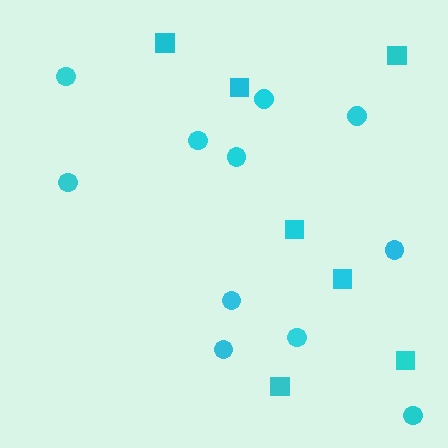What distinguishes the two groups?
There are 2 groups: one group of circles (11) and one group of squares (7).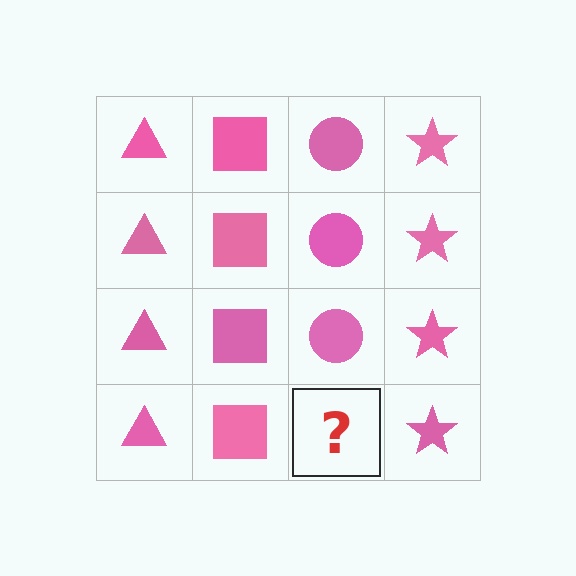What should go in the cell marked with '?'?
The missing cell should contain a pink circle.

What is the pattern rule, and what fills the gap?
The rule is that each column has a consistent shape. The gap should be filled with a pink circle.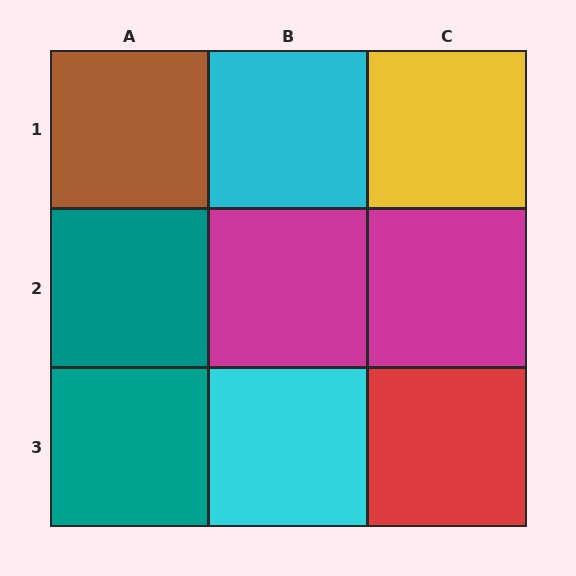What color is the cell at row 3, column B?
Cyan.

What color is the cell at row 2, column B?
Magenta.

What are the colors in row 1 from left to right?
Brown, cyan, yellow.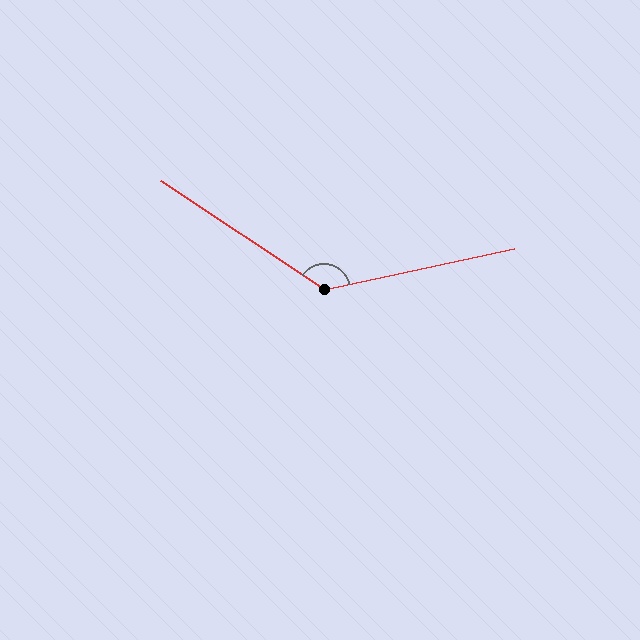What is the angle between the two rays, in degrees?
Approximately 134 degrees.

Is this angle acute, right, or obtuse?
It is obtuse.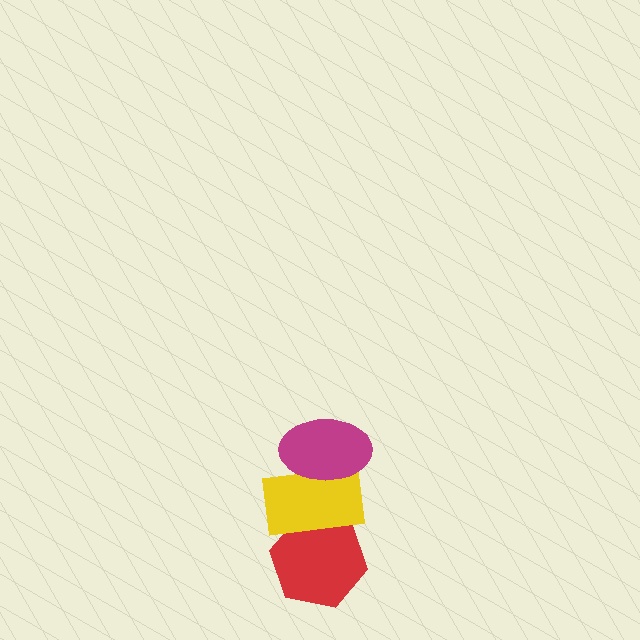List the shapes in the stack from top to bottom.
From top to bottom: the magenta ellipse, the yellow rectangle, the red hexagon.